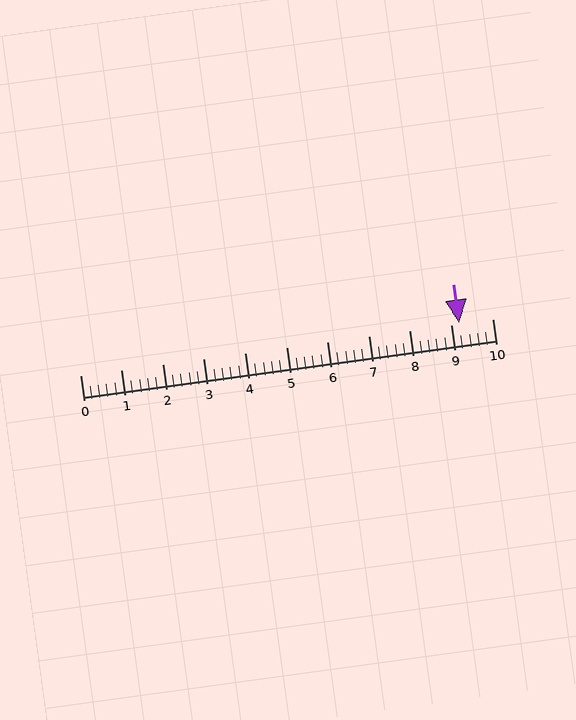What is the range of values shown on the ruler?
The ruler shows values from 0 to 10.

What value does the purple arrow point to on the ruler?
The purple arrow points to approximately 9.2.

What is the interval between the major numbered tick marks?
The major tick marks are spaced 1 units apart.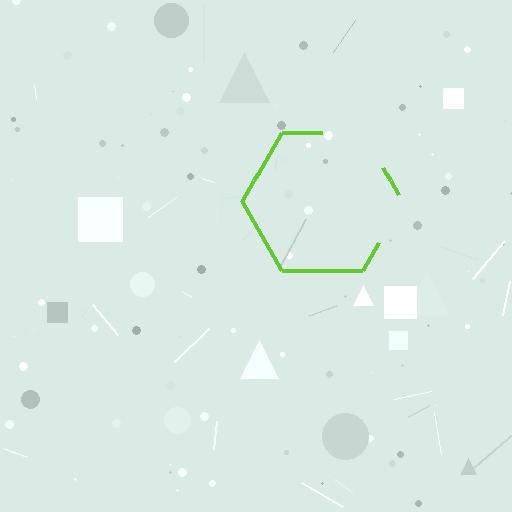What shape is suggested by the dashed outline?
The dashed outline suggests a hexagon.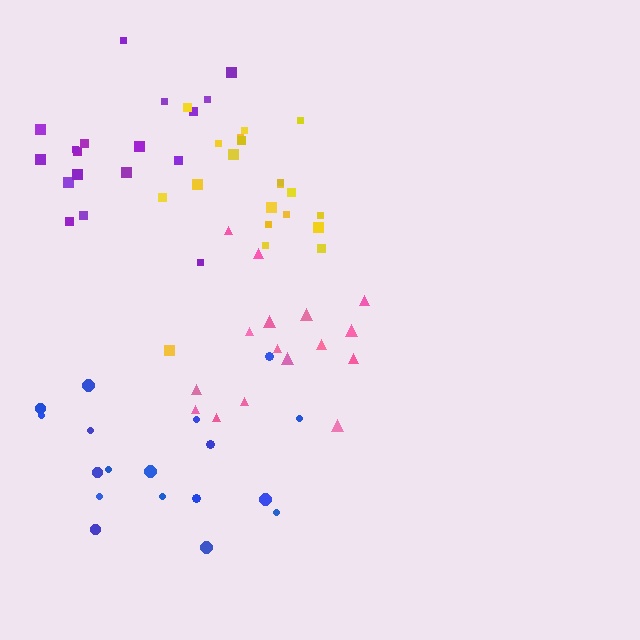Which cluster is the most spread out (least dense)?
Blue.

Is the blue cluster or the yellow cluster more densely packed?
Yellow.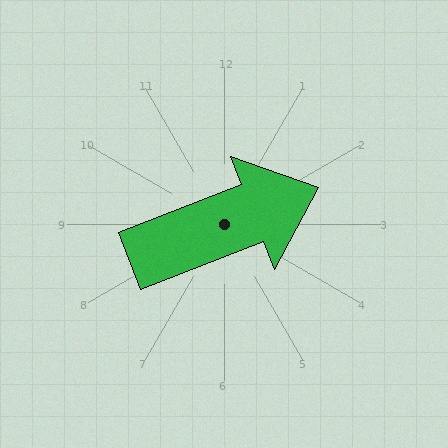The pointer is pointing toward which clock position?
Roughly 2 o'clock.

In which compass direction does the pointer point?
East.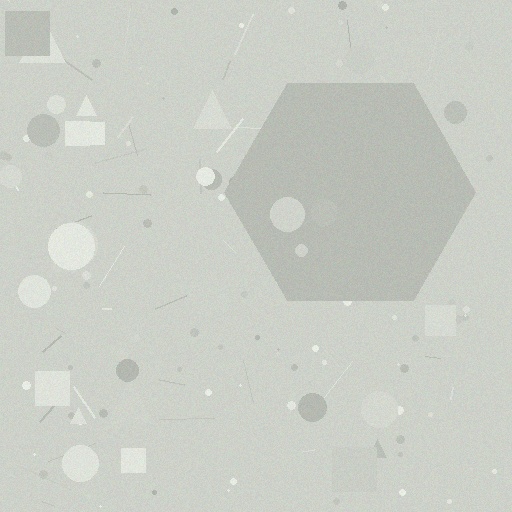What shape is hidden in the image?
A hexagon is hidden in the image.